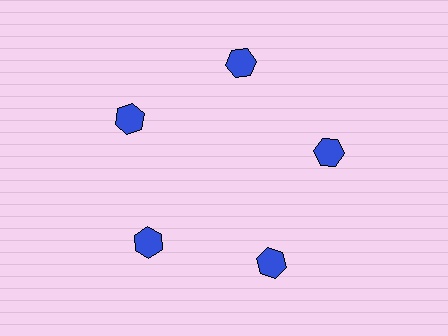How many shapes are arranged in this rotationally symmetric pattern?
There are 5 shapes, arranged in 5 groups of 1.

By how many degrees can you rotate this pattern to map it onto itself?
The pattern maps onto itself every 72 degrees of rotation.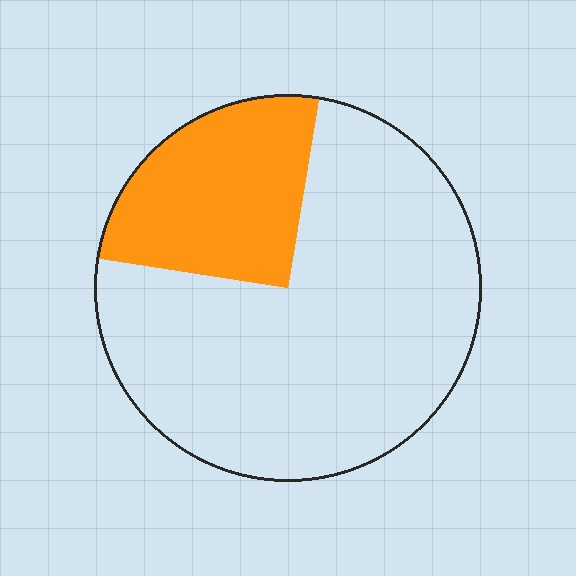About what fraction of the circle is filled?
About one quarter (1/4).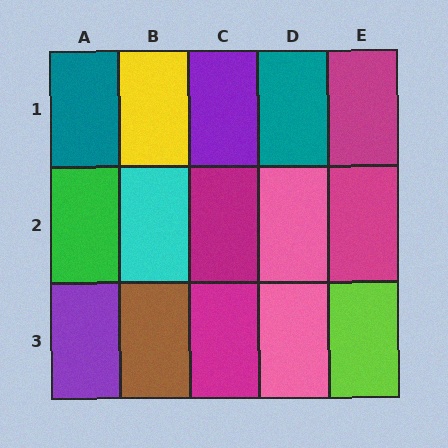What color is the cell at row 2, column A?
Green.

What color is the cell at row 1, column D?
Teal.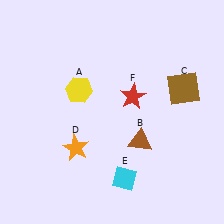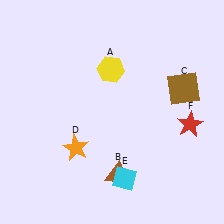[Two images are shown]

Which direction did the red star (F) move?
The red star (F) moved right.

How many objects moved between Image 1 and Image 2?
3 objects moved between the two images.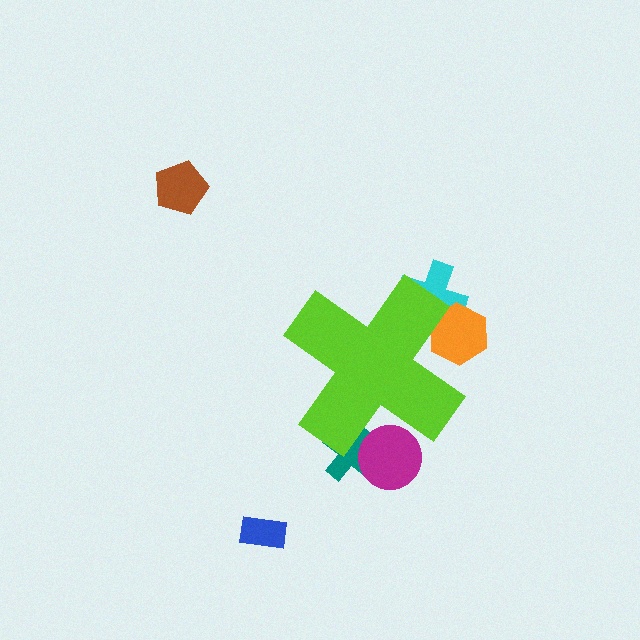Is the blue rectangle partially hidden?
No, the blue rectangle is fully visible.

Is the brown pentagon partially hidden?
No, the brown pentagon is fully visible.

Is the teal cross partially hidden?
Yes, the teal cross is partially hidden behind the lime cross.